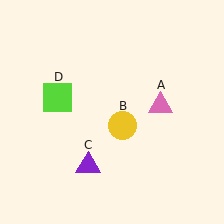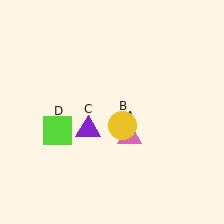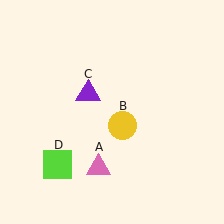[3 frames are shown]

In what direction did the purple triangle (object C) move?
The purple triangle (object C) moved up.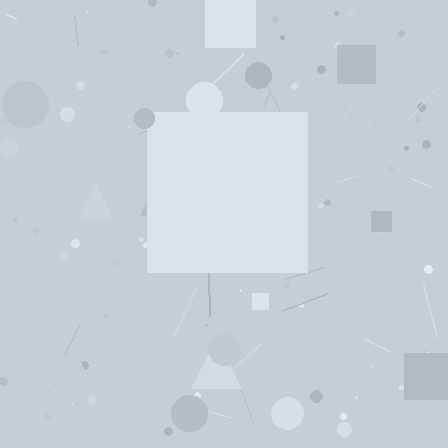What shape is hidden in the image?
A square is hidden in the image.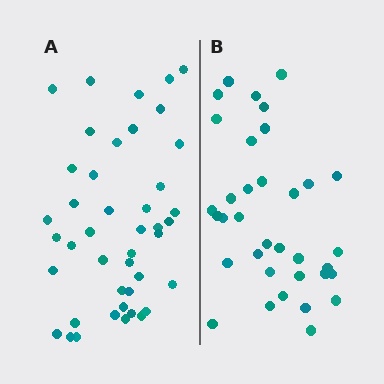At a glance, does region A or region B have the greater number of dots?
Region A (the left region) has more dots.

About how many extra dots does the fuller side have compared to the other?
Region A has roughly 8 or so more dots than region B.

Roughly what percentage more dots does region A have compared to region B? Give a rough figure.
About 25% more.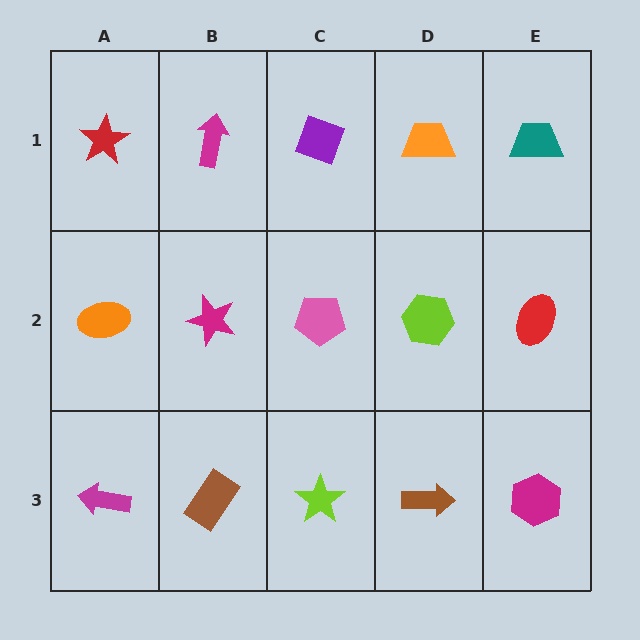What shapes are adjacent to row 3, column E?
A red ellipse (row 2, column E), a brown arrow (row 3, column D).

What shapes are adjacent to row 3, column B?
A magenta star (row 2, column B), a magenta arrow (row 3, column A), a lime star (row 3, column C).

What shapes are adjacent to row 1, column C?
A pink pentagon (row 2, column C), a magenta arrow (row 1, column B), an orange trapezoid (row 1, column D).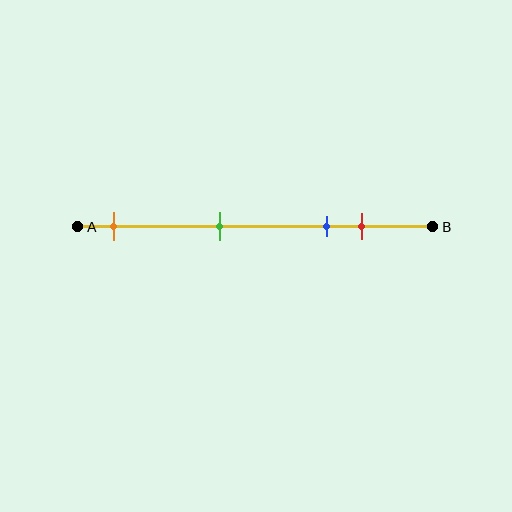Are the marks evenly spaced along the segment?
No, the marks are not evenly spaced.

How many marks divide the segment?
There are 4 marks dividing the segment.